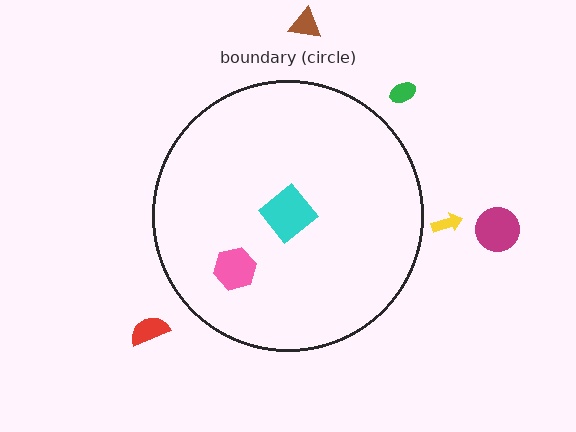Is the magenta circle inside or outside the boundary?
Outside.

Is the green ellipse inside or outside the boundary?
Outside.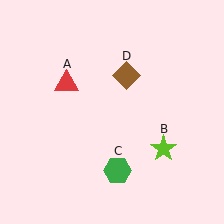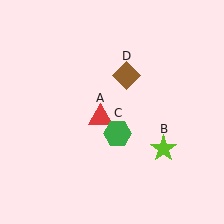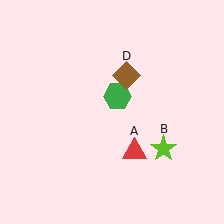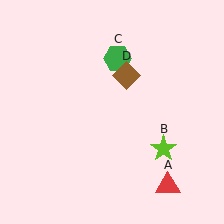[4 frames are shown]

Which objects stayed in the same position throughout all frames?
Lime star (object B) and brown diamond (object D) remained stationary.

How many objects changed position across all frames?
2 objects changed position: red triangle (object A), green hexagon (object C).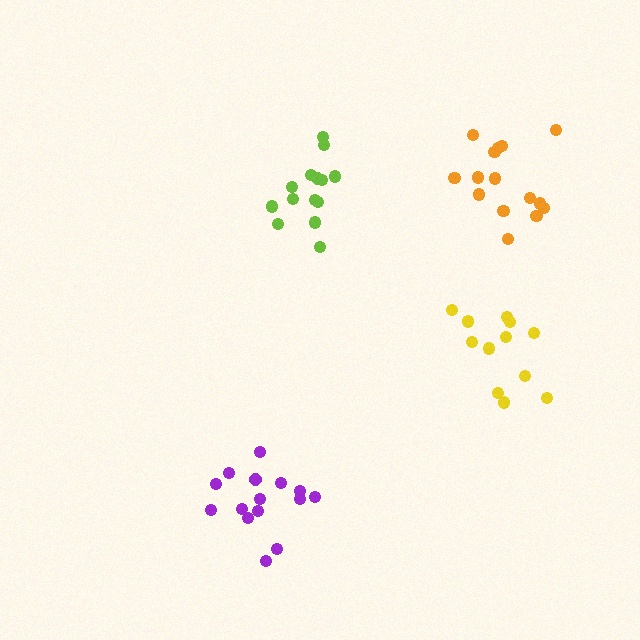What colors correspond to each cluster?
The clusters are colored: lime, purple, yellow, orange.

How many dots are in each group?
Group 1: 14 dots, Group 2: 15 dots, Group 3: 12 dots, Group 4: 15 dots (56 total).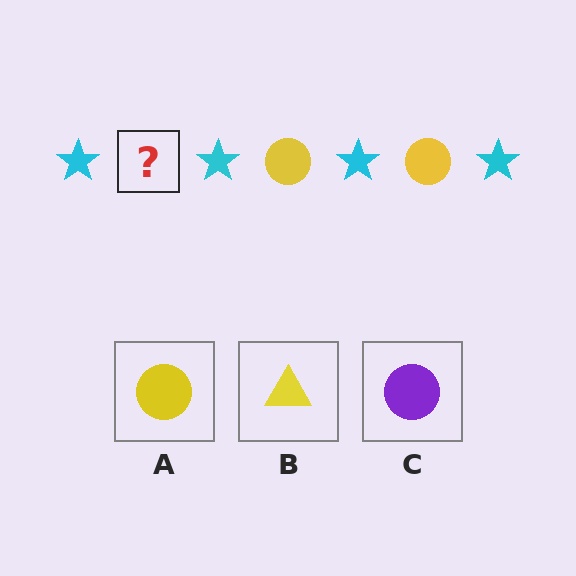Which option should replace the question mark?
Option A.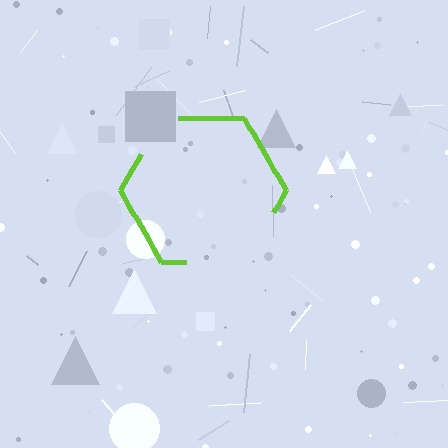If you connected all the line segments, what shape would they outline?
They would outline a hexagon.